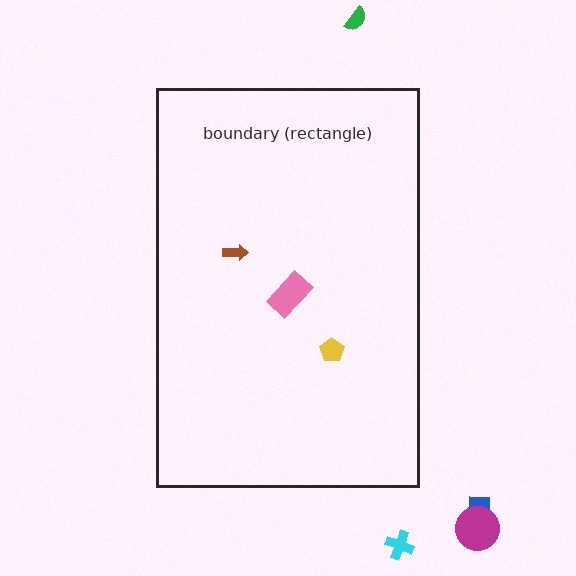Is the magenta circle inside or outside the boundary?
Outside.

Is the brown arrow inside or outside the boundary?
Inside.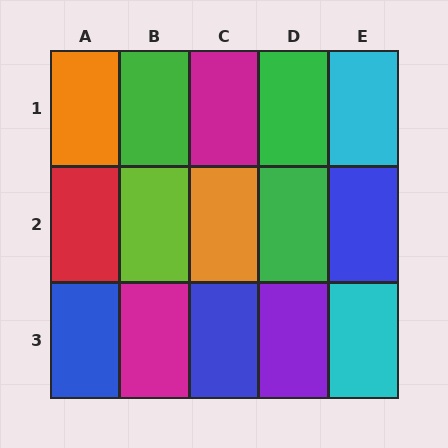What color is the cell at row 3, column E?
Cyan.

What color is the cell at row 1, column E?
Cyan.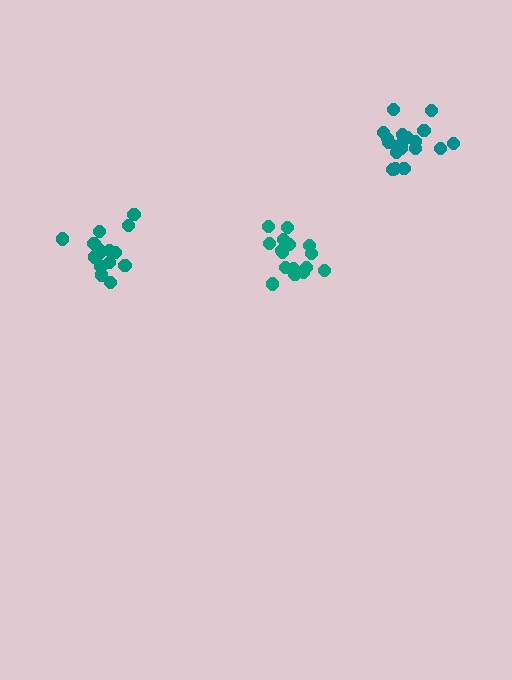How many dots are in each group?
Group 1: 20 dots, Group 2: 16 dots, Group 3: 15 dots (51 total).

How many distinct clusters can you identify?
There are 3 distinct clusters.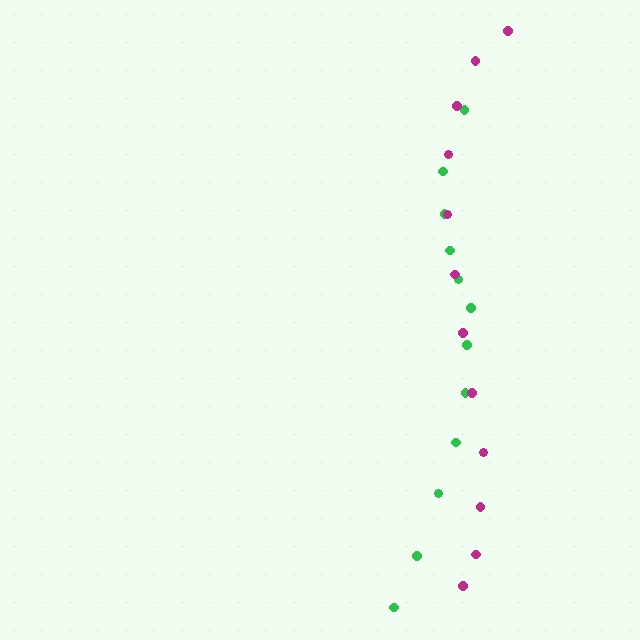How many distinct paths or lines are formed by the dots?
There are 2 distinct paths.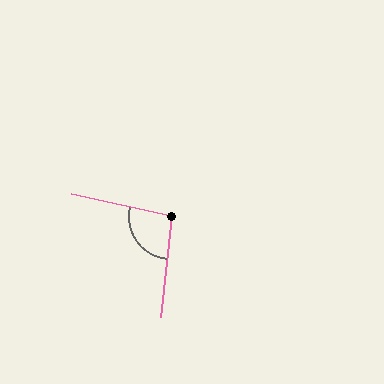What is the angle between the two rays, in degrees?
Approximately 96 degrees.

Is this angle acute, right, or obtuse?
It is obtuse.